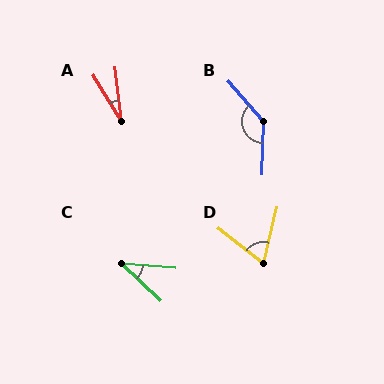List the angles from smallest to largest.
A (25°), C (39°), D (66°), B (137°).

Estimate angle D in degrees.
Approximately 66 degrees.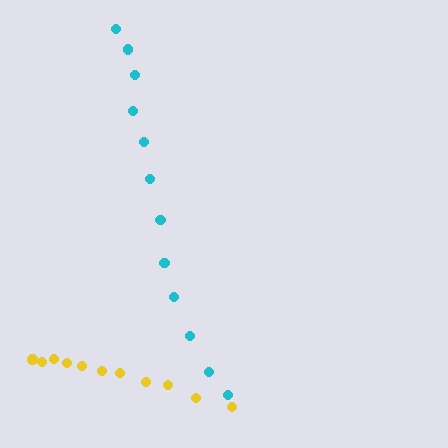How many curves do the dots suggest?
There are 2 distinct paths.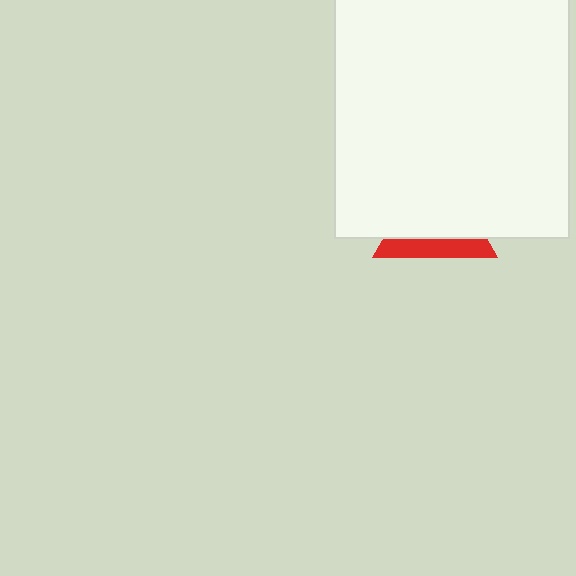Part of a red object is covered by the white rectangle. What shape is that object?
It is a triangle.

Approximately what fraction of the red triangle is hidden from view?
Roughly 70% of the red triangle is hidden behind the white rectangle.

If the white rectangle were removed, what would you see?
You would see the complete red triangle.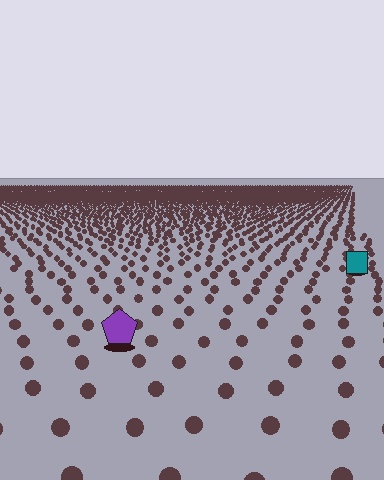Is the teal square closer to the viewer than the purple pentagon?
No. The purple pentagon is closer — you can tell from the texture gradient: the ground texture is coarser near it.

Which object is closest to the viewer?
The purple pentagon is closest. The texture marks near it are larger and more spread out.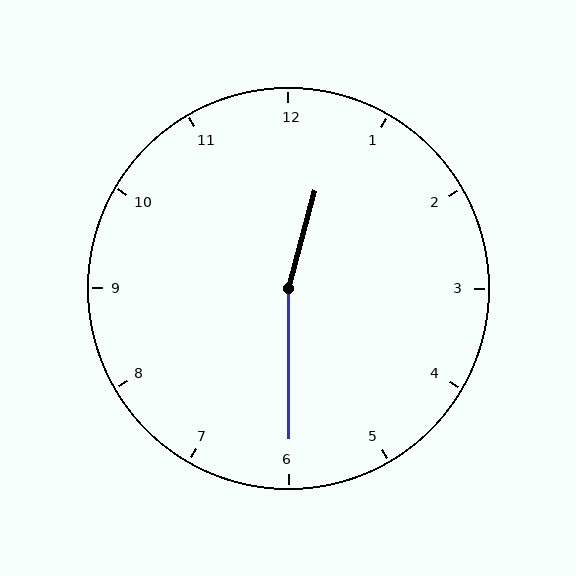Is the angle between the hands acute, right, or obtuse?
It is obtuse.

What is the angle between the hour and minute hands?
Approximately 165 degrees.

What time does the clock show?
12:30.